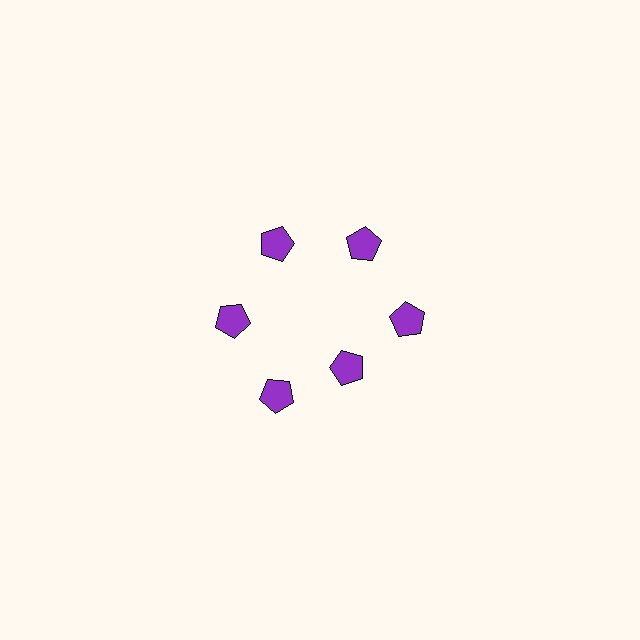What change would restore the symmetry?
The symmetry would be restored by moving it outward, back onto the ring so that all 6 pentagons sit at equal angles and equal distance from the center.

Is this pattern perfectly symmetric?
No. The 6 purple pentagons are arranged in a ring, but one element near the 5 o'clock position is pulled inward toward the center, breaking the 6-fold rotational symmetry.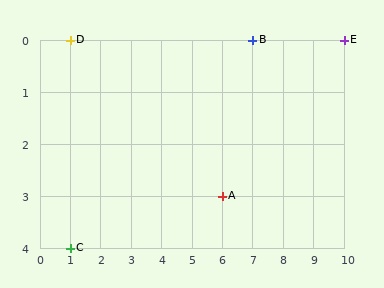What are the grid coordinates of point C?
Point C is at grid coordinates (1, 4).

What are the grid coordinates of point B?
Point B is at grid coordinates (7, 0).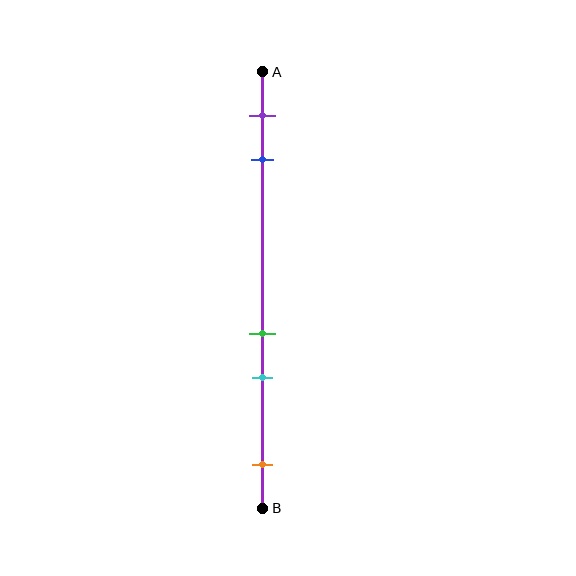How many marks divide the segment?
There are 5 marks dividing the segment.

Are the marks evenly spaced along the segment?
No, the marks are not evenly spaced.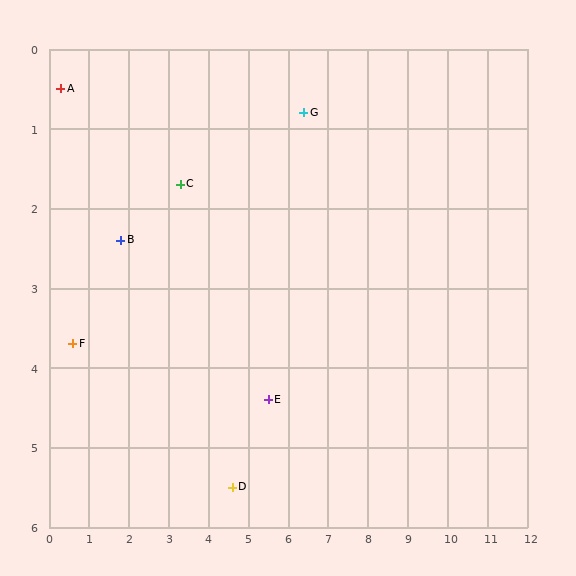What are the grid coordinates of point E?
Point E is at approximately (5.5, 4.4).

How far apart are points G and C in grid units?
Points G and C are about 3.2 grid units apart.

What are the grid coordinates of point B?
Point B is at approximately (1.8, 2.4).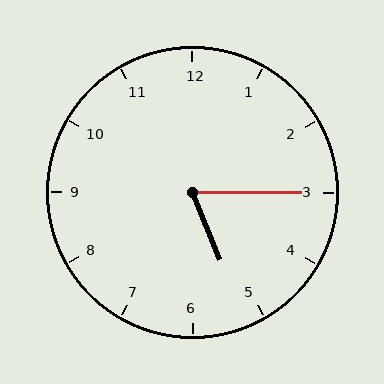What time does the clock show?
5:15.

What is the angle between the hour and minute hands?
Approximately 68 degrees.